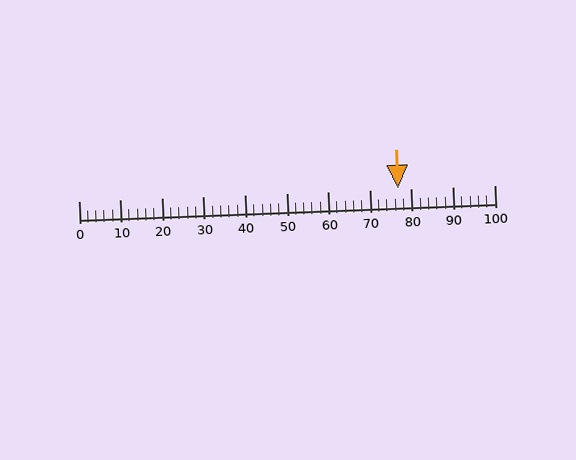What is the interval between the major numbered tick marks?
The major tick marks are spaced 10 units apart.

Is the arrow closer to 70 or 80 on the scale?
The arrow is closer to 80.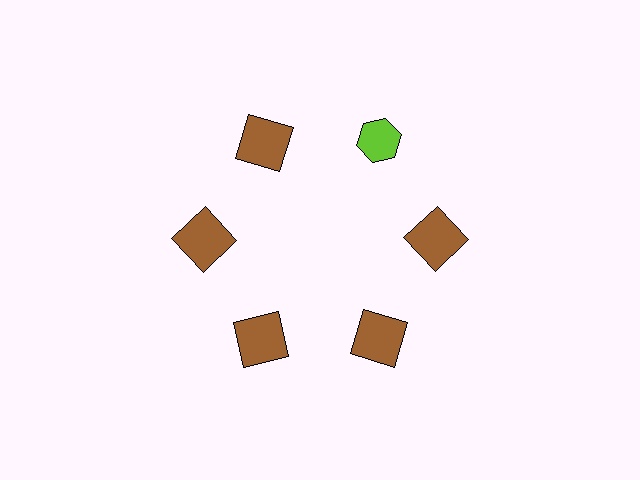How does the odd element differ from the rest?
It differs in both color (lime instead of brown) and shape (hexagon instead of square).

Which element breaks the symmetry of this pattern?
The lime hexagon at roughly the 1 o'clock position breaks the symmetry. All other shapes are brown squares.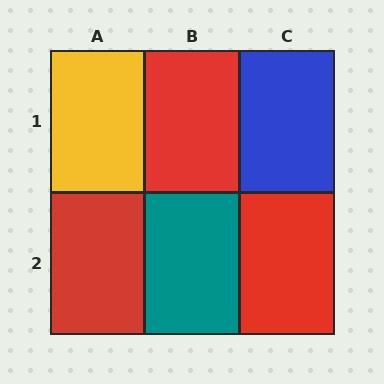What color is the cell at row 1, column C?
Blue.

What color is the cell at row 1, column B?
Red.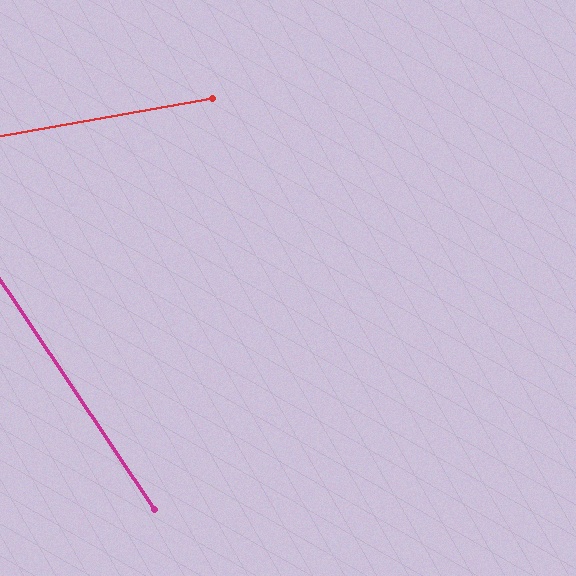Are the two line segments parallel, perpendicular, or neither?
Neither parallel nor perpendicular — they differ by about 66°.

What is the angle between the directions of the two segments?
Approximately 66 degrees.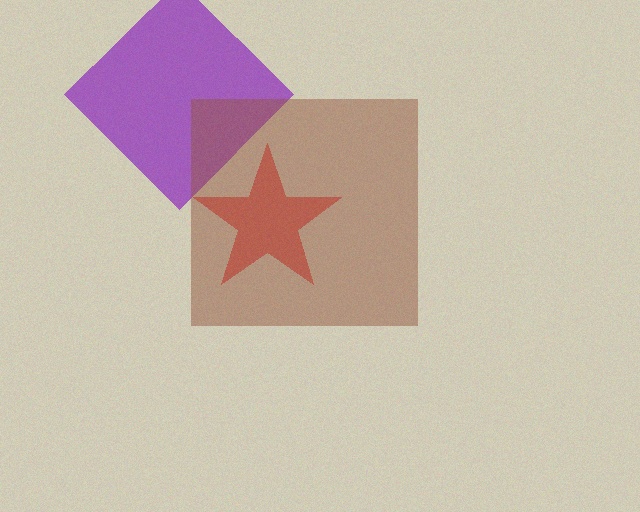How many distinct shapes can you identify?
There are 3 distinct shapes: a red star, a purple diamond, a brown square.